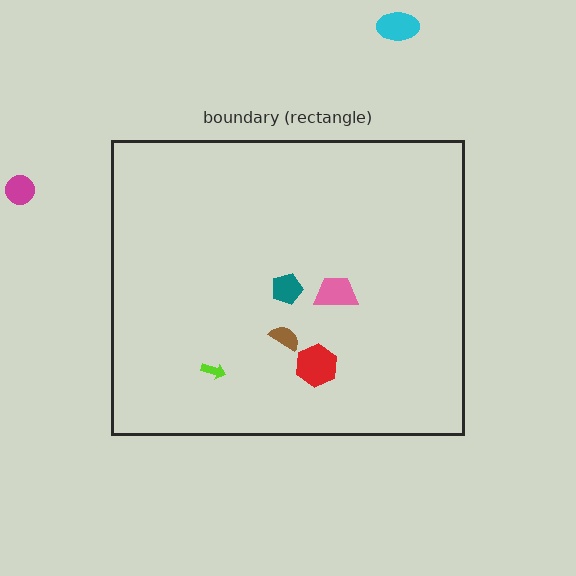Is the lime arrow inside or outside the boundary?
Inside.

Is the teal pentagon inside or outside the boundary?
Inside.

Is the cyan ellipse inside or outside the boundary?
Outside.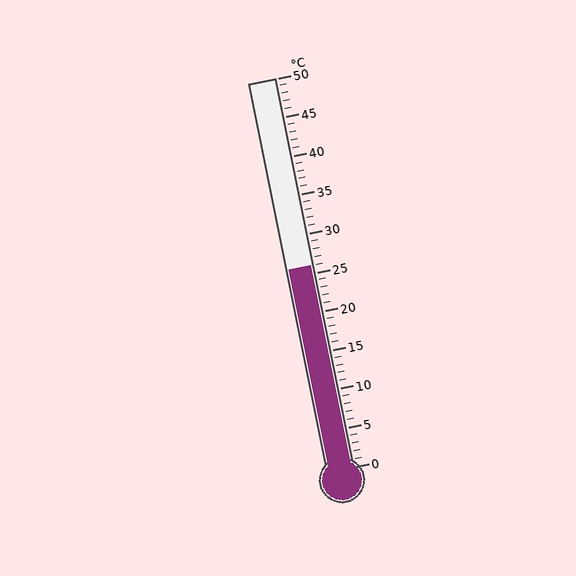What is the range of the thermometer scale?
The thermometer scale ranges from 0°C to 50°C.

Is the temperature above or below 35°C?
The temperature is below 35°C.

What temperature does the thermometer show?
The thermometer shows approximately 26°C.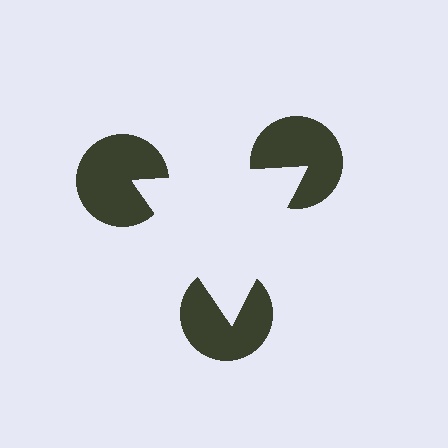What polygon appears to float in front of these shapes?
An illusory triangle — its edges are inferred from the aligned wedge cuts in the pac-man discs, not physically drawn.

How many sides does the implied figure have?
3 sides.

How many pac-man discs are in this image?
There are 3 — one at each vertex of the illusory triangle.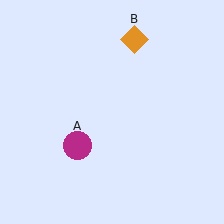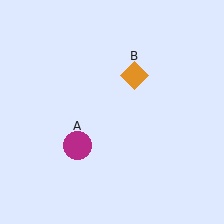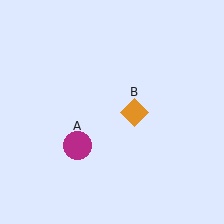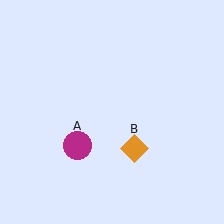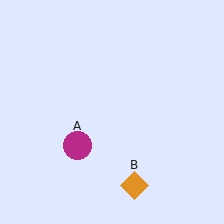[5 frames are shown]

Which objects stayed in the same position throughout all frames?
Magenta circle (object A) remained stationary.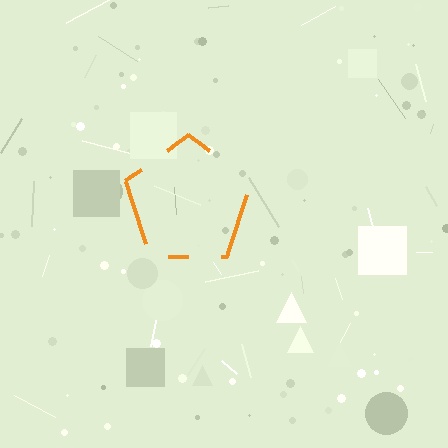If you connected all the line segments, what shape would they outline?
They would outline a pentagon.